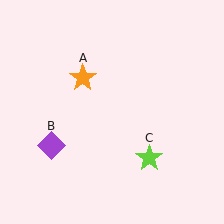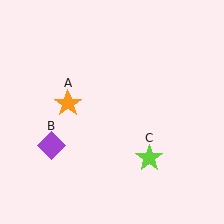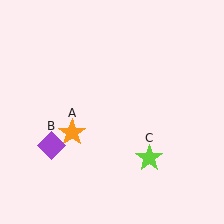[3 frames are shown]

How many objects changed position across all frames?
1 object changed position: orange star (object A).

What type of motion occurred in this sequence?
The orange star (object A) rotated counterclockwise around the center of the scene.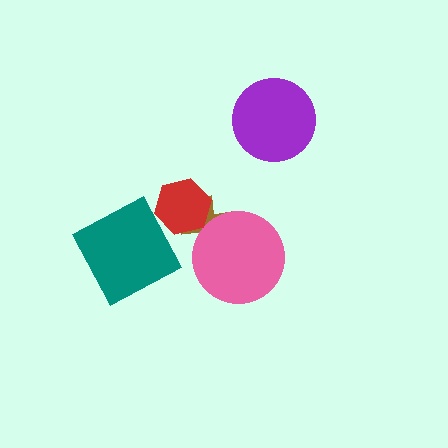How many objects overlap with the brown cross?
2 objects overlap with the brown cross.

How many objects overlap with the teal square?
0 objects overlap with the teal square.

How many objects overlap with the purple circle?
0 objects overlap with the purple circle.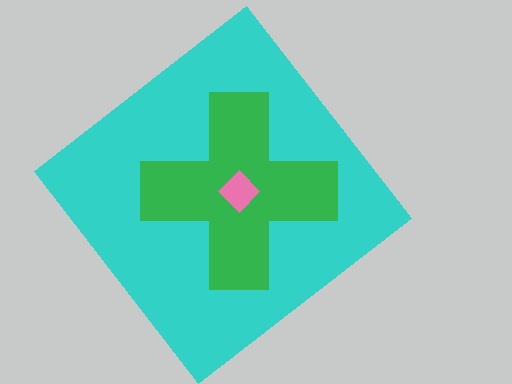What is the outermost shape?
The cyan diamond.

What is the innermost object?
The pink diamond.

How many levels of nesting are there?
3.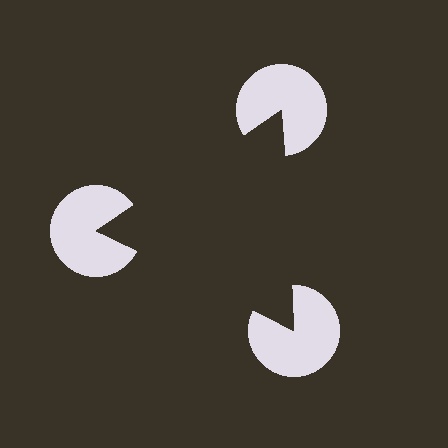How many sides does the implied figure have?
3 sides.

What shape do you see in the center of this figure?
An illusory triangle — its edges are inferred from the aligned wedge cuts in the pac-man discs, not physically drawn.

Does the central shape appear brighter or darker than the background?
It typically appears slightly darker than the background, even though no actual brightness change is drawn.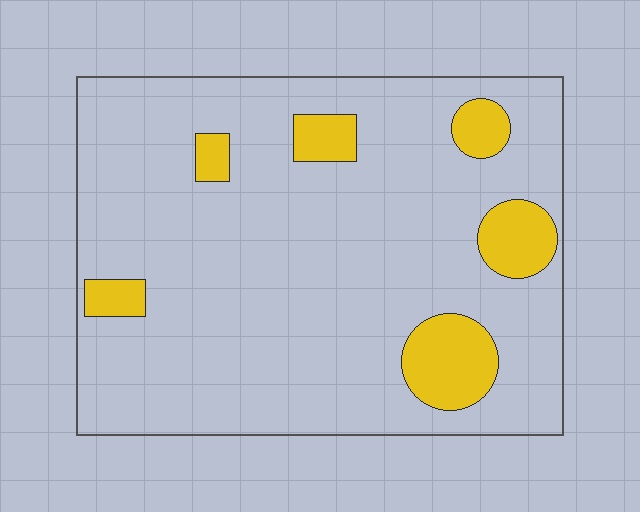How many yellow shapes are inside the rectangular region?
6.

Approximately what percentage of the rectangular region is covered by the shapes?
Approximately 15%.